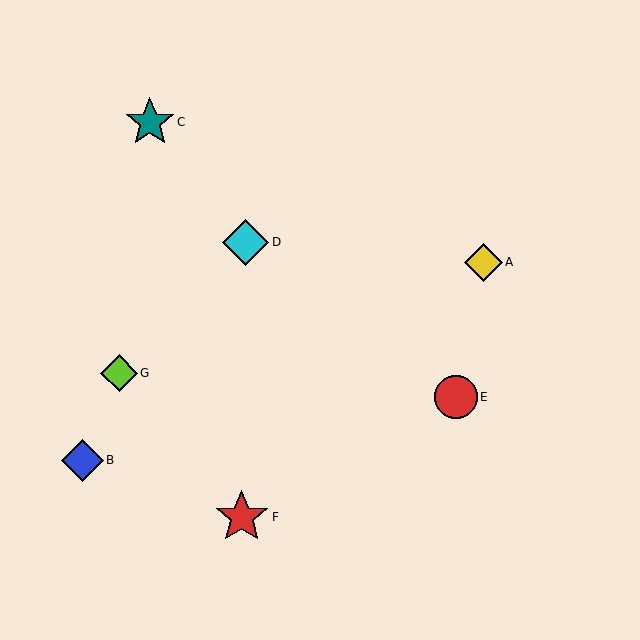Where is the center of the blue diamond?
The center of the blue diamond is at (82, 460).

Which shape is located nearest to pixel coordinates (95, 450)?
The blue diamond (labeled B) at (82, 460) is nearest to that location.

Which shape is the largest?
The red star (labeled F) is the largest.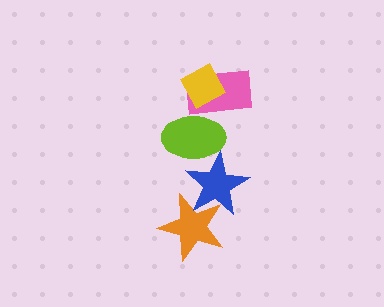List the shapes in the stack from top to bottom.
From top to bottom: the yellow diamond, the pink rectangle, the lime ellipse, the blue star, the orange star.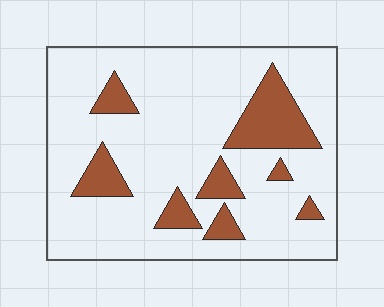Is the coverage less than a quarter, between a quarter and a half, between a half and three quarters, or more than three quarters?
Less than a quarter.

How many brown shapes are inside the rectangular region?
8.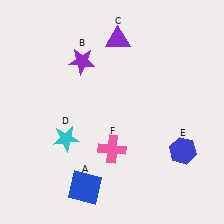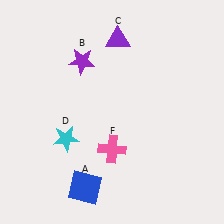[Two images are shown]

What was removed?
The blue hexagon (E) was removed in Image 2.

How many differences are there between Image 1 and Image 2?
There is 1 difference between the two images.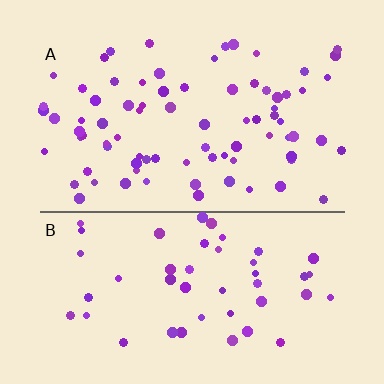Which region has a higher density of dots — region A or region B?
A (the top).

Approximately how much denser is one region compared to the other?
Approximately 1.6× — region A over region B.